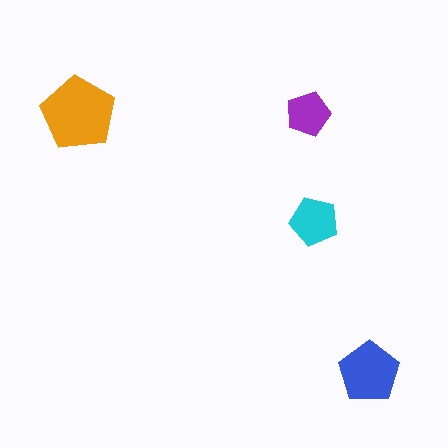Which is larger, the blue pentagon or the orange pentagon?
The orange one.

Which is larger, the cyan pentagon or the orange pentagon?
The orange one.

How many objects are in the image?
There are 4 objects in the image.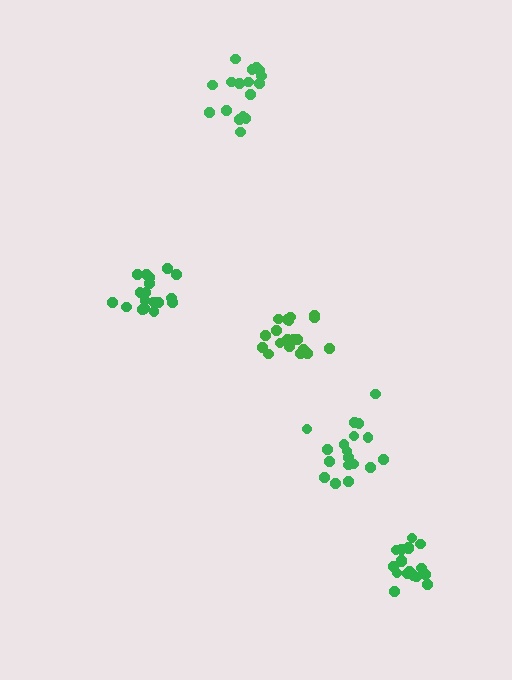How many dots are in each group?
Group 1: 19 dots, Group 2: 18 dots, Group 3: 19 dots, Group 4: 17 dots, Group 5: 18 dots (91 total).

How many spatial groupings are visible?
There are 5 spatial groupings.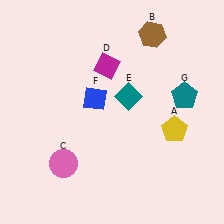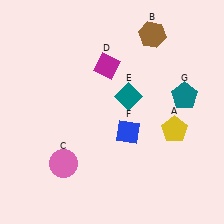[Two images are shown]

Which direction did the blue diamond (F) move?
The blue diamond (F) moved down.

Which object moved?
The blue diamond (F) moved down.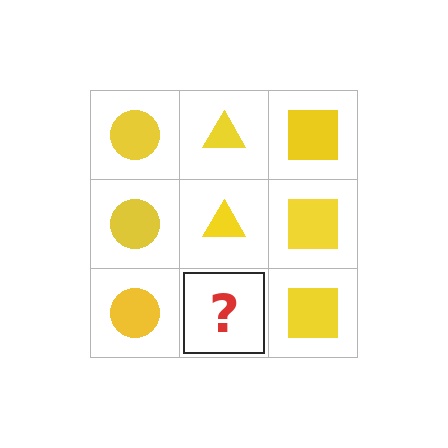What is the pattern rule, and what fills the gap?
The rule is that each column has a consistent shape. The gap should be filled with a yellow triangle.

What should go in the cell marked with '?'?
The missing cell should contain a yellow triangle.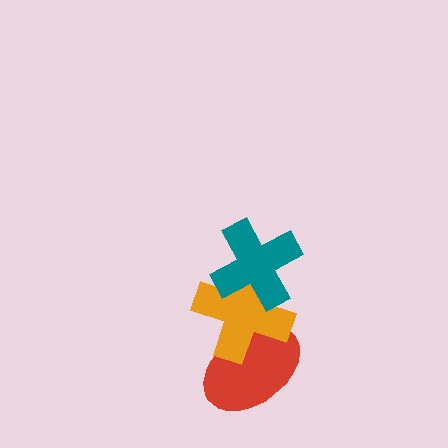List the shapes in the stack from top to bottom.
From top to bottom: the teal cross, the orange cross, the red ellipse.